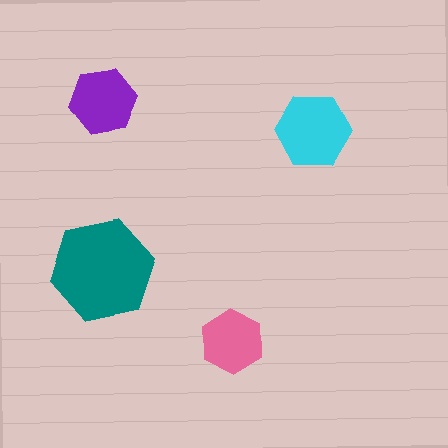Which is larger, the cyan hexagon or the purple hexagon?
The cyan one.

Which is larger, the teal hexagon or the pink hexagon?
The teal one.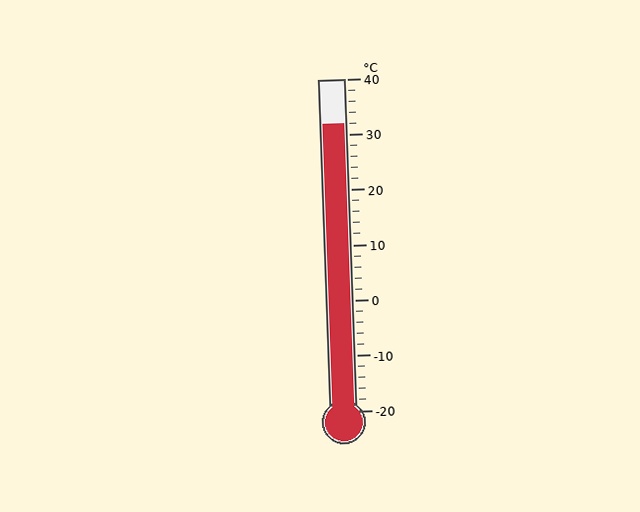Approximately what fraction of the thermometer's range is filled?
The thermometer is filled to approximately 85% of its range.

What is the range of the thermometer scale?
The thermometer scale ranges from -20°C to 40°C.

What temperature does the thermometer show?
The thermometer shows approximately 32°C.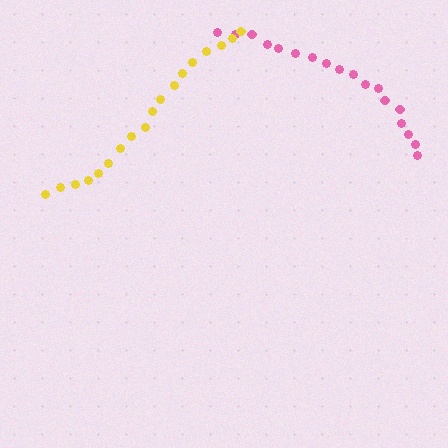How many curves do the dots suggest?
There are 2 distinct paths.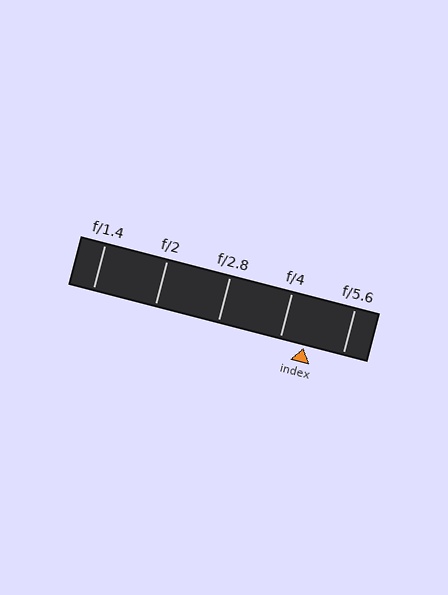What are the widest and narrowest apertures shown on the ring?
The widest aperture shown is f/1.4 and the narrowest is f/5.6.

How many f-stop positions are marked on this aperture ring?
There are 5 f-stop positions marked.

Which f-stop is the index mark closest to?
The index mark is closest to f/4.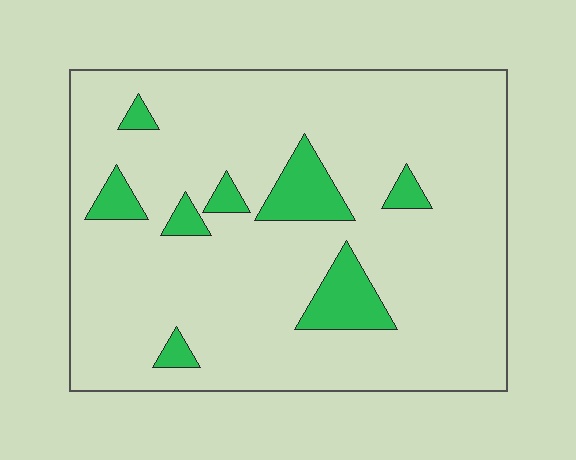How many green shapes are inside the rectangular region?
8.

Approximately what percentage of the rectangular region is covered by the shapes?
Approximately 10%.